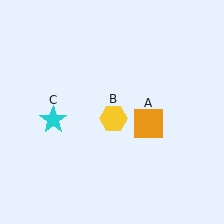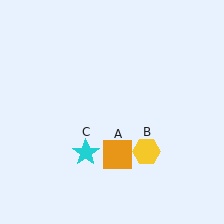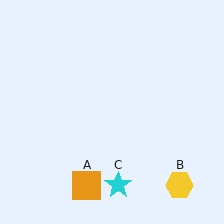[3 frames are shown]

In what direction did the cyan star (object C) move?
The cyan star (object C) moved down and to the right.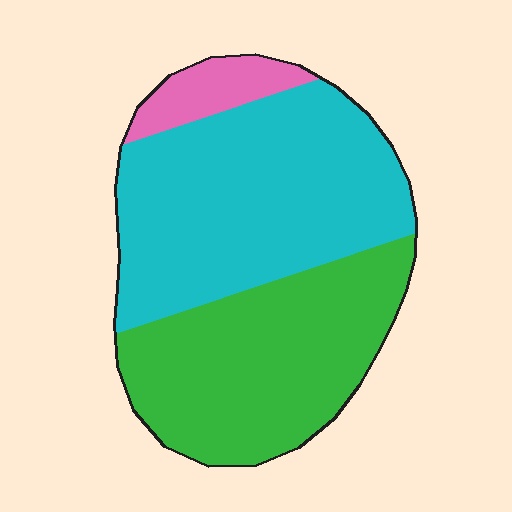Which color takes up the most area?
Cyan, at roughly 50%.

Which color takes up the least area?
Pink, at roughly 10%.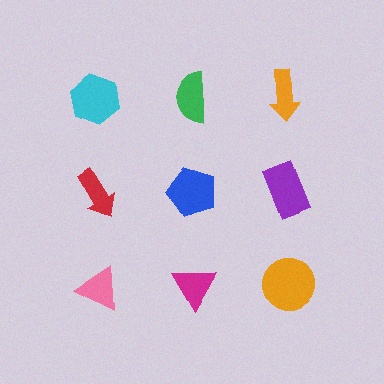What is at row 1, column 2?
A green semicircle.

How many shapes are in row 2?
3 shapes.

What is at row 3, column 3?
An orange circle.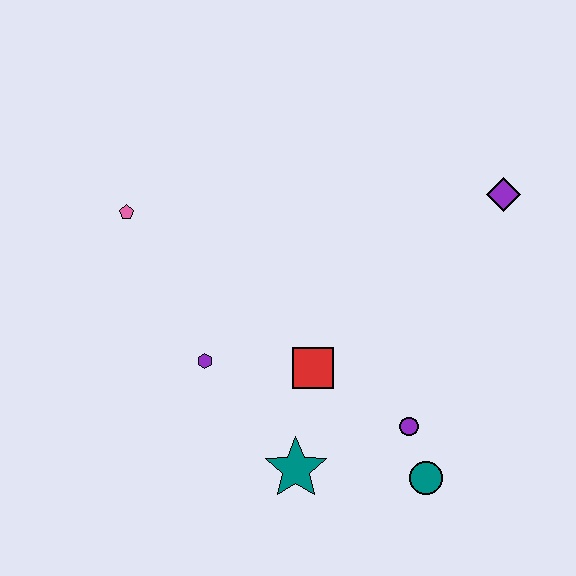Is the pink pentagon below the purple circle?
No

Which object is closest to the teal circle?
The purple circle is closest to the teal circle.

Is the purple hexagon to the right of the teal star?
No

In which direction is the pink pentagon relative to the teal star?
The pink pentagon is above the teal star.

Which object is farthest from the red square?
The purple diamond is farthest from the red square.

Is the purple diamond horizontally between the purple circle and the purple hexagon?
No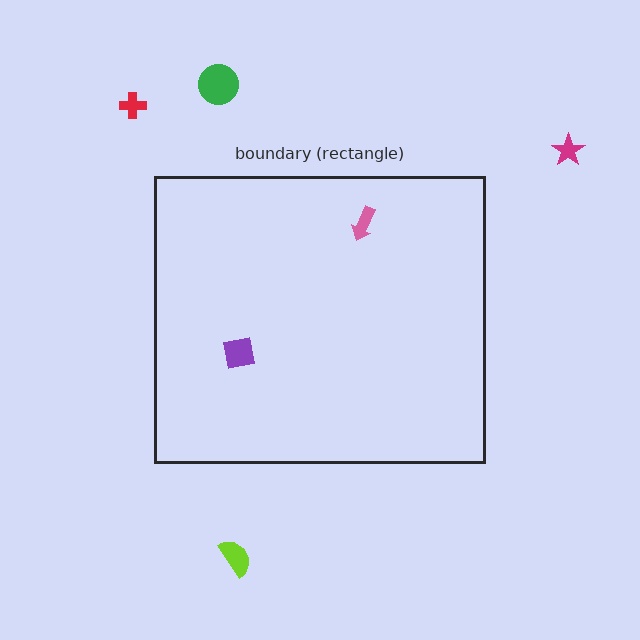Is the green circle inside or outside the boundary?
Outside.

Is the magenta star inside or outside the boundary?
Outside.